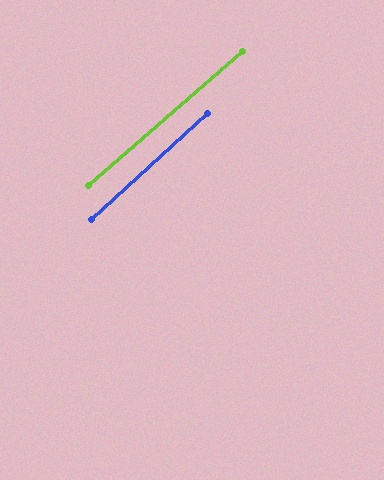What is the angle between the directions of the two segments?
Approximately 1 degree.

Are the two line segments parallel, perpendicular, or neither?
Parallel — their directions differ by only 1.4°.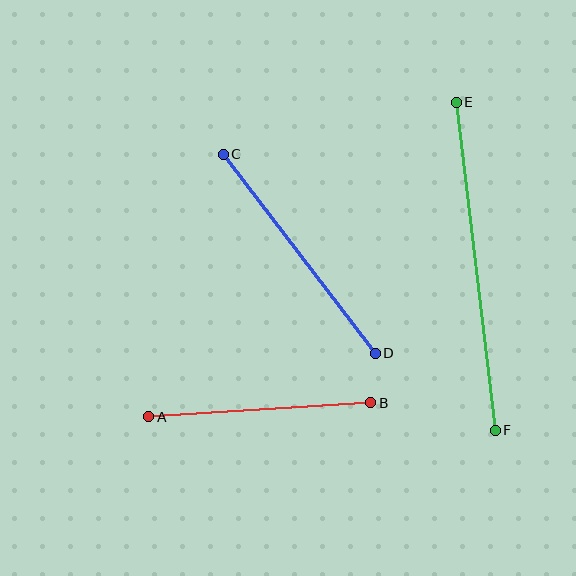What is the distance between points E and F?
The distance is approximately 330 pixels.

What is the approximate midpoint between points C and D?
The midpoint is at approximately (299, 254) pixels.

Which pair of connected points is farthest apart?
Points E and F are farthest apart.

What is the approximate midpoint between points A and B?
The midpoint is at approximately (260, 410) pixels.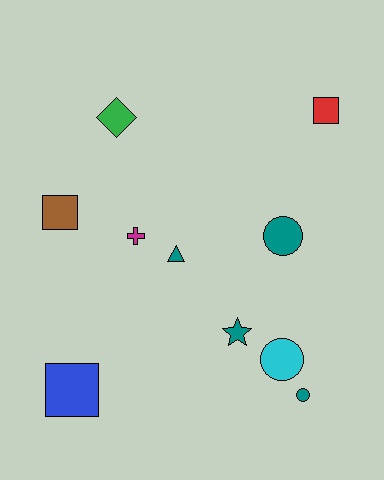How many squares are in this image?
There are 3 squares.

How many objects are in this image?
There are 10 objects.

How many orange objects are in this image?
There are no orange objects.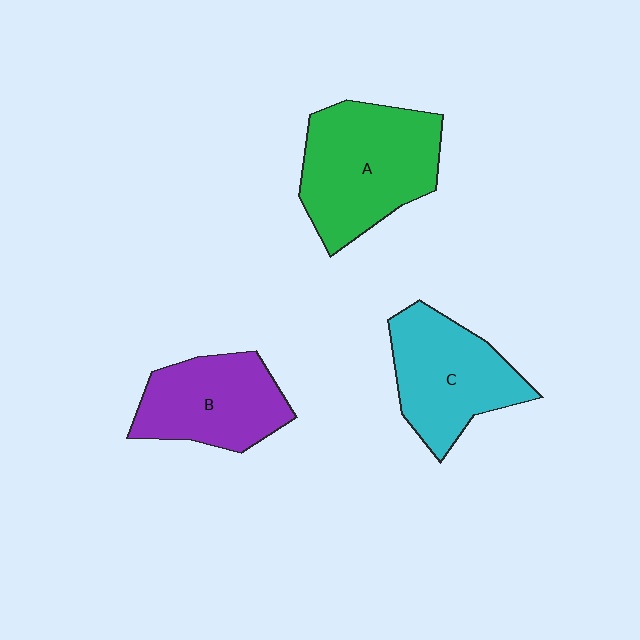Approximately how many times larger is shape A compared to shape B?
Approximately 1.3 times.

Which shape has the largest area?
Shape A (green).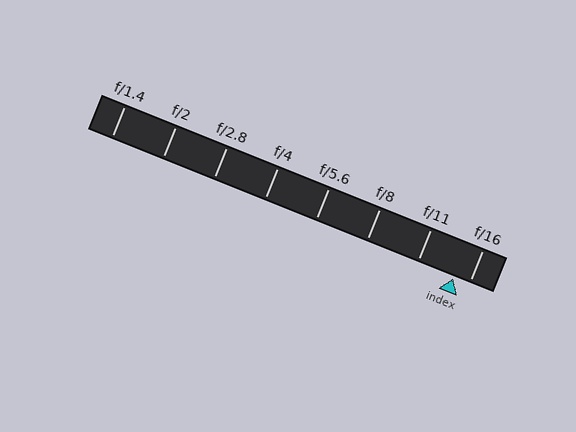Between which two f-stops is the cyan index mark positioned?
The index mark is between f/11 and f/16.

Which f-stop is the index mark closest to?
The index mark is closest to f/16.